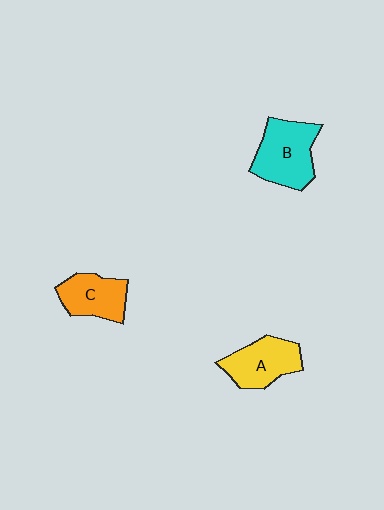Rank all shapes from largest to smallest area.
From largest to smallest: B (cyan), A (yellow), C (orange).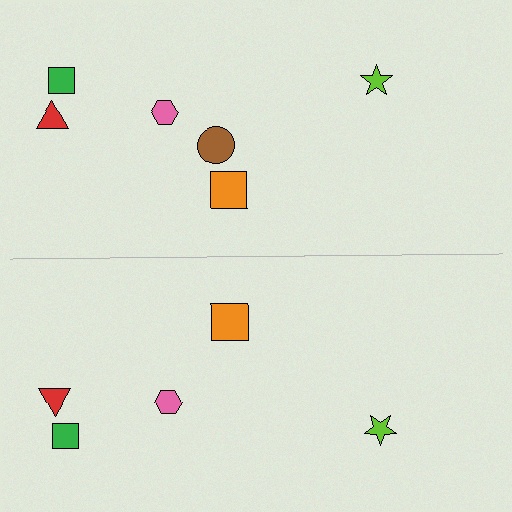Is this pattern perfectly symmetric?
No, the pattern is not perfectly symmetric. A brown circle is missing from the bottom side.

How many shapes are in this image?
There are 11 shapes in this image.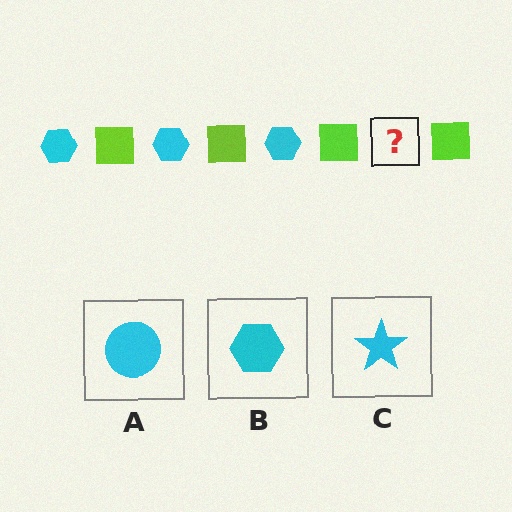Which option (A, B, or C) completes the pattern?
B.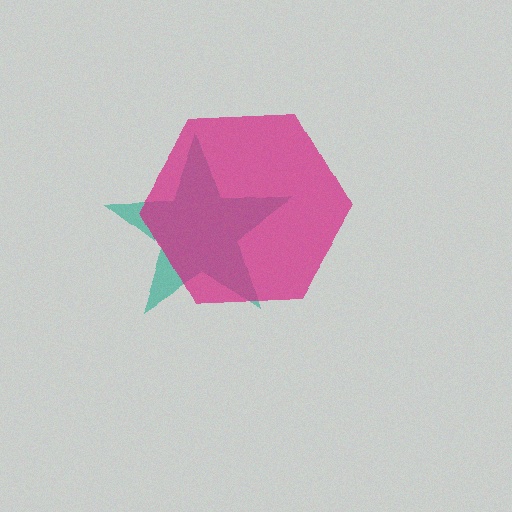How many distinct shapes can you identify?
There are 2 distinct shapes: a teal star, a magenta hexagon.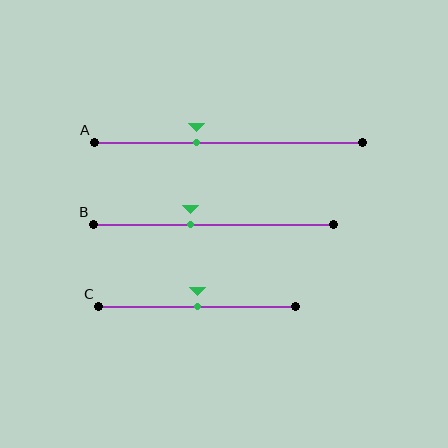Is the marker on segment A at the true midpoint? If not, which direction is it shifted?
No, the marker on segment A is shifted to the left by about 12% of the segment length.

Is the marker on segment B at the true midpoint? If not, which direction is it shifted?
No, the marker on segment B is shifted to the left by about 10% of the segment length.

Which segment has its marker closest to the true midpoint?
Segment C has its marker closest to the true midpoint.